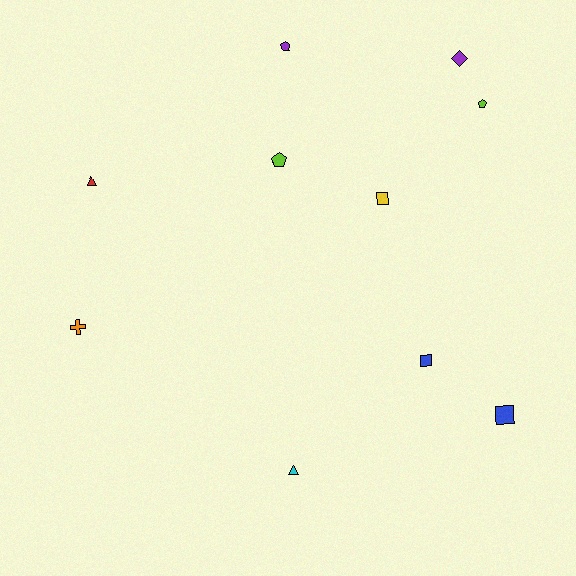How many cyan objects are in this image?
There is 1 cyan object.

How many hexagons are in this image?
There are no hexagons.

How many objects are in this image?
There are 10 objects.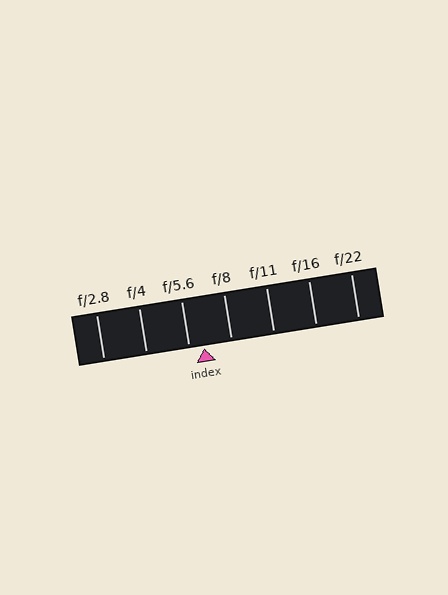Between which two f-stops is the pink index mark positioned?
The index mark is between f/5.6 and f/8.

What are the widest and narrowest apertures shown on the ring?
The widest aperture shown is f/2.8 and the narrowest is f/22.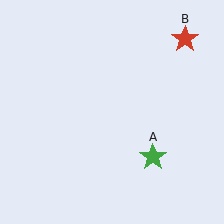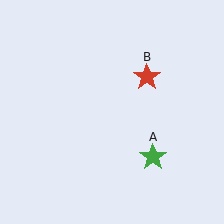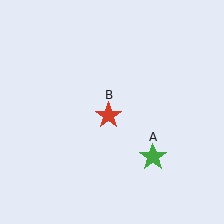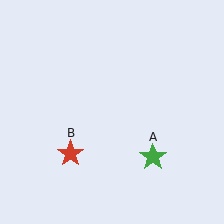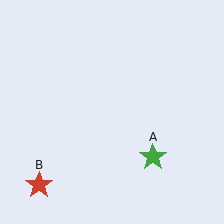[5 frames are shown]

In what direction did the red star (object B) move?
The red star (object B) moved down and to the left.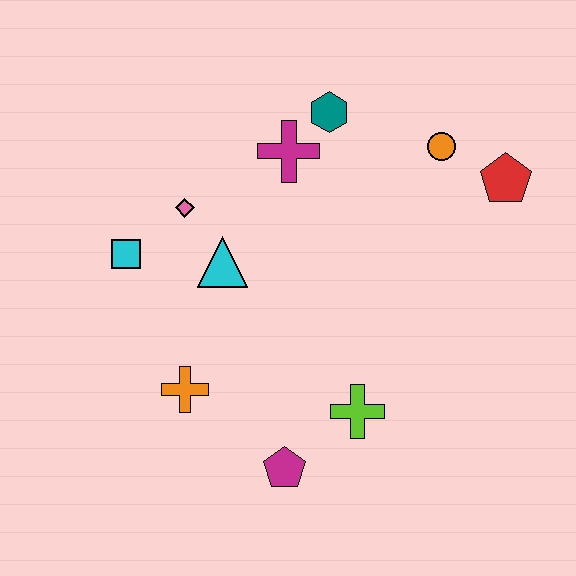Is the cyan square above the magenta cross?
No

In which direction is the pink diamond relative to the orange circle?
The pink diamond is to the left of the orange circle.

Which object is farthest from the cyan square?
The red pentagon is farthest from the cyan square.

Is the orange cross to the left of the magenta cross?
Yes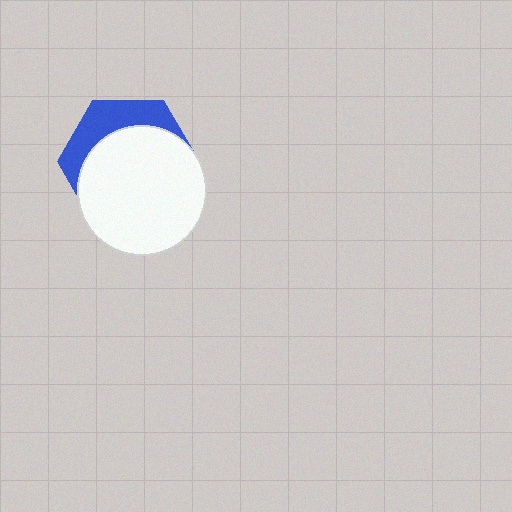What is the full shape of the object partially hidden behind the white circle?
The partially hidden object is a blue hexagon.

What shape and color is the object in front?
The object in front is a white circle.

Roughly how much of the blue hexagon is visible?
A small part of it is visible (roughly 30%).